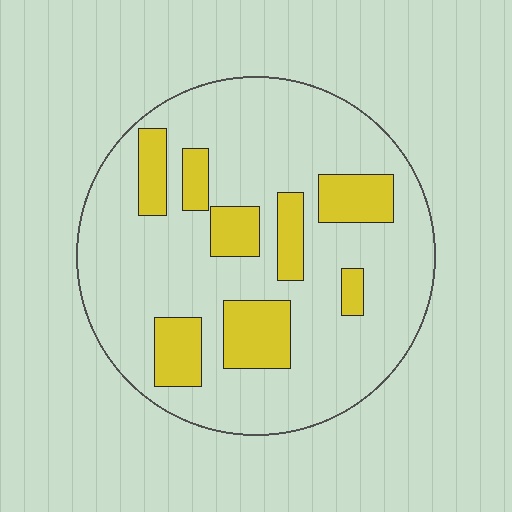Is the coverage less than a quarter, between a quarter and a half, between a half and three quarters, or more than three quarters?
Less than a quarter.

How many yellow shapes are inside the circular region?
8.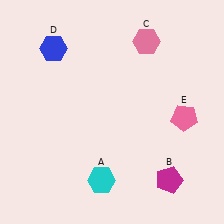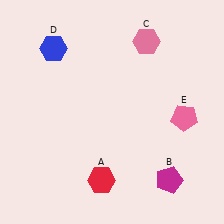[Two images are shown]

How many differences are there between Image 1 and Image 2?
There is 1 difference between the two images.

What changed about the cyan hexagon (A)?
In Image 1, A is cyan. In Image 2, it changed to red.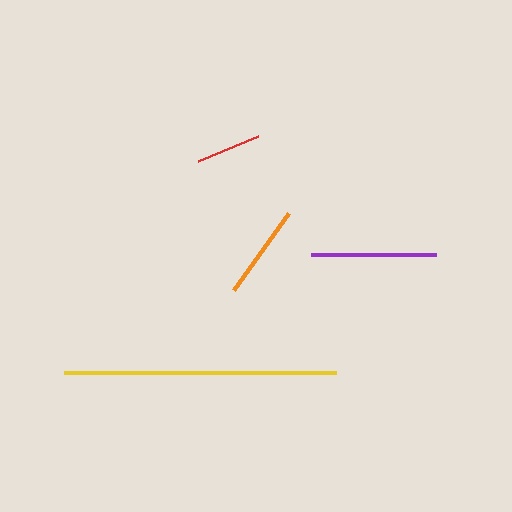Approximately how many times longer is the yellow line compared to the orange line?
The yellow line is approximately 2.9 times the length of the orange line.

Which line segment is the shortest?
The red line is the shortest at approximately 65 pixels.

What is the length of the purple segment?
The purple segment is approximately 125 pixels long.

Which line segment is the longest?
The yellow line is the longest at approximately 272 pixels.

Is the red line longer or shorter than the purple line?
The purple line is longer than the red line.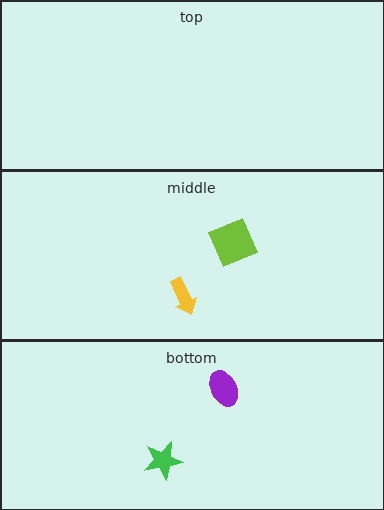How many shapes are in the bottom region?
2.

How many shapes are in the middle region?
2.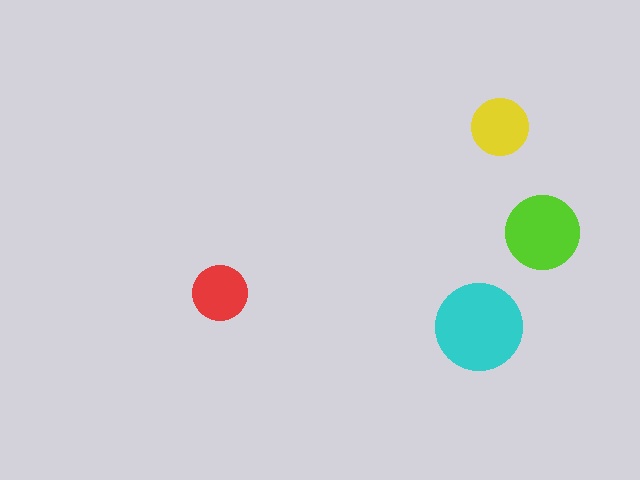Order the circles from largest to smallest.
the cyan one, the lime one, the yellow one, the red one.